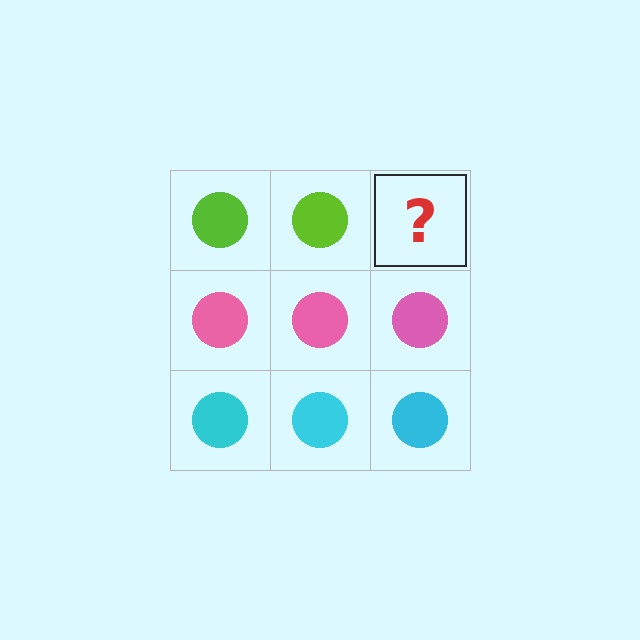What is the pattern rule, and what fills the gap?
The rule is that each row has a consistent color. The gap should be filled with a lime circle.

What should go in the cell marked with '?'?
The missing cell should contain a lime circle.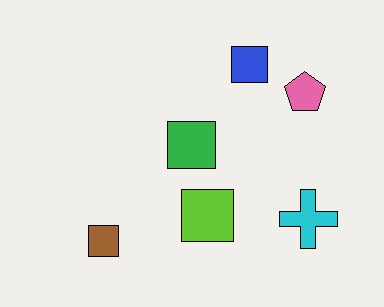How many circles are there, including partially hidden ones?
There are no circles.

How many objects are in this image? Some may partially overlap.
There are 6 objects.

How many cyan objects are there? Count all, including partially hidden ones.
There is 1 cyan object.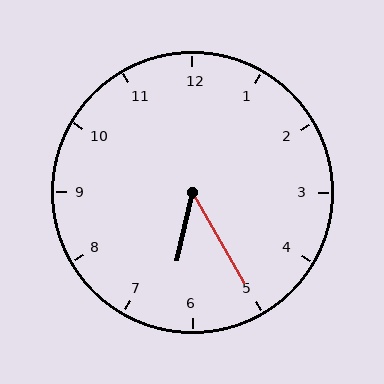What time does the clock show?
6:25.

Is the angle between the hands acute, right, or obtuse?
It is acute.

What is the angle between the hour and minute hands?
Approximately 42 degrees.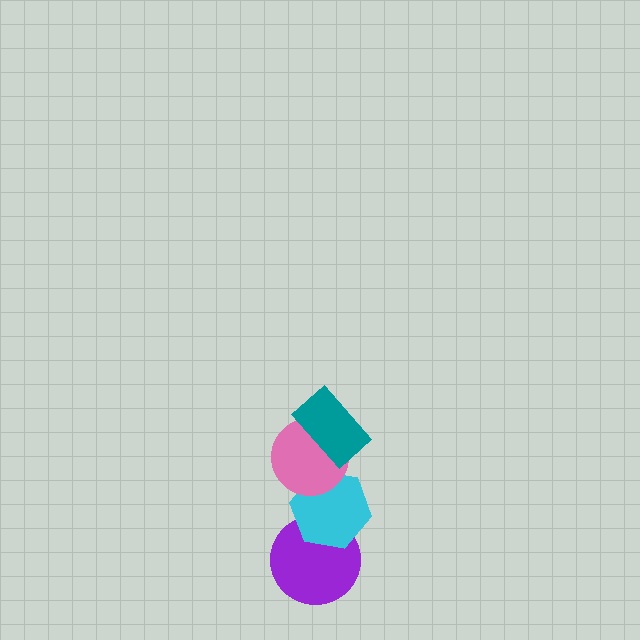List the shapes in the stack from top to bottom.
From top to bottom: the teal rectangle, the pink circle, the cyan hexagon, the purple circle.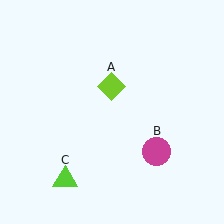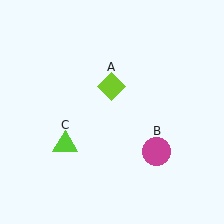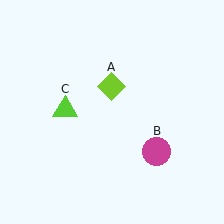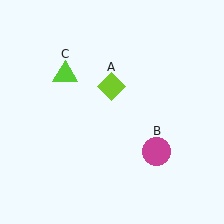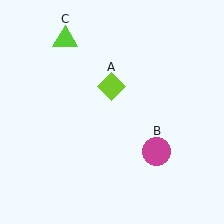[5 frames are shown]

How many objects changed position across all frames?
1 object changed position: lime triangle (object C).